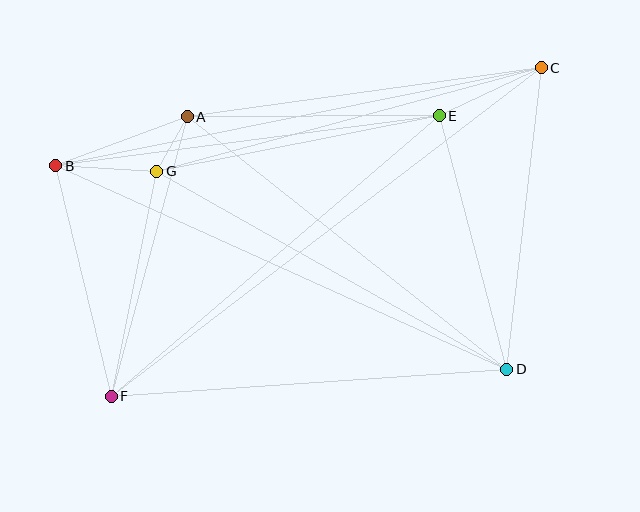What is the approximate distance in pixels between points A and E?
The distance between A and E is approximately 252 pixels.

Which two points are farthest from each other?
Points C and F are farthest from each other.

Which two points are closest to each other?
Points A and G are closest to each other.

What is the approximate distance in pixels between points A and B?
The distance between A and B is approximately 140 pixels.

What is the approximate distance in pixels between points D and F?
The distance between D and F is approximately 397 pixels.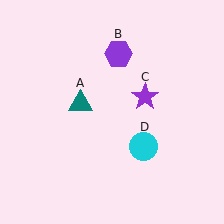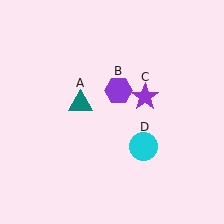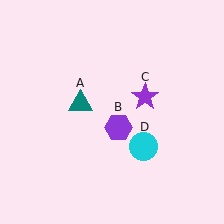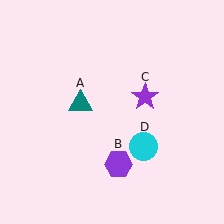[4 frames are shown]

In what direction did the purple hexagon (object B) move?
The purple hexagon (object B) moved down.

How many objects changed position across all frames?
1 object changed position: purple hexagon (object B).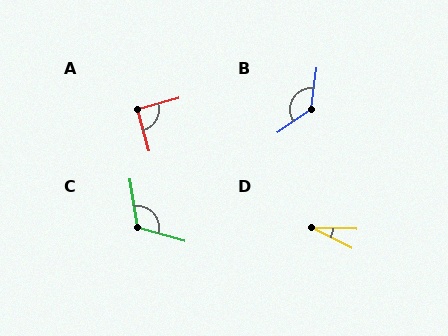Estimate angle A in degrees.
Approximately 91 degrees.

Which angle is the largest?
B, at approximately 132 degrees.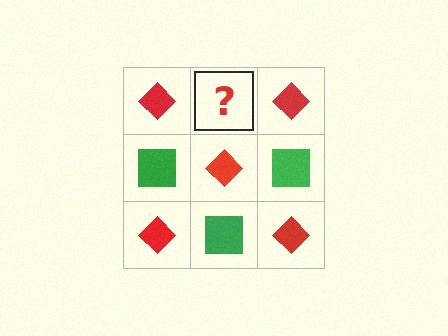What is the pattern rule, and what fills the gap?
The rule is that it alternates red diamond and green square in a checkerboard pattern. The gap should be filled with a green square.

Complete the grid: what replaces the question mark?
The question mark should be replaced with a green square.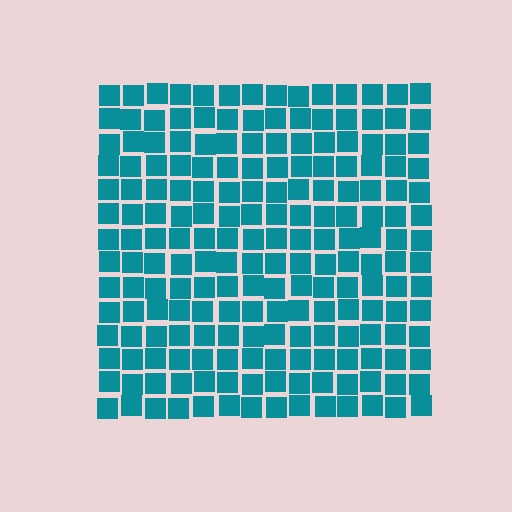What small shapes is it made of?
It is made of small squares.